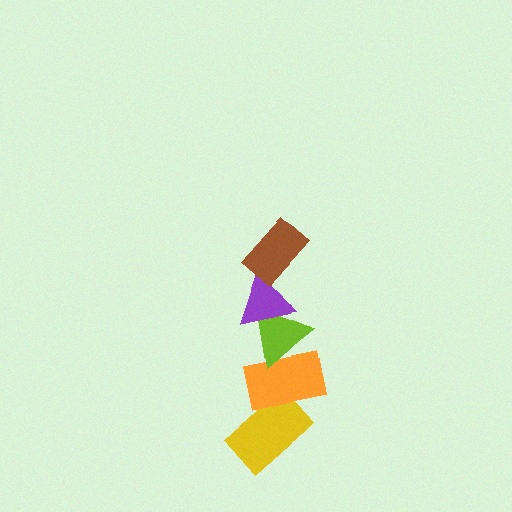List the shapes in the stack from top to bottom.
From top to bottom: the brown rectangle, the purple triangle, the lime triangle, the orange rectangle, the yellow rectangle.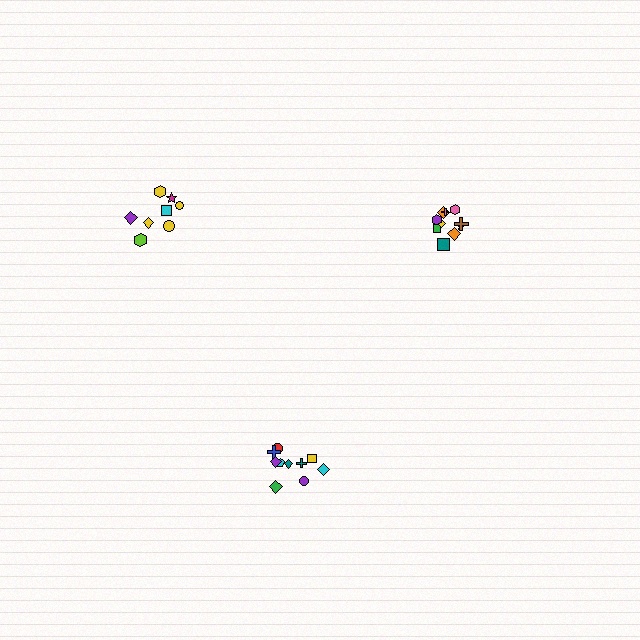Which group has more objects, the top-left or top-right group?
The top-right group.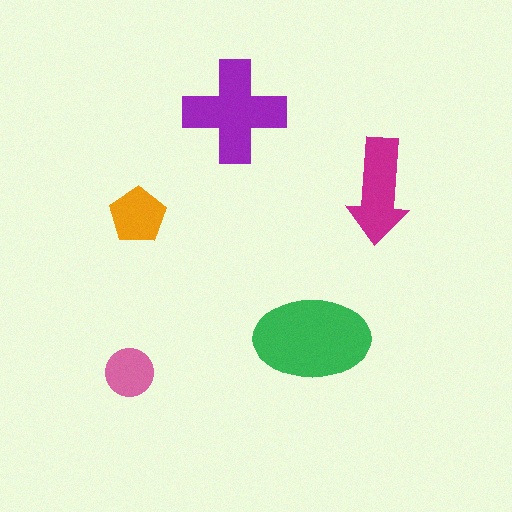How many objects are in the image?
There are 5 objects in the image.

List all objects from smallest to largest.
The pink circle, the orange pentagon, the magenta arrow, the purple cross, the green ellipse.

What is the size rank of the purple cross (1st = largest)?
2nd.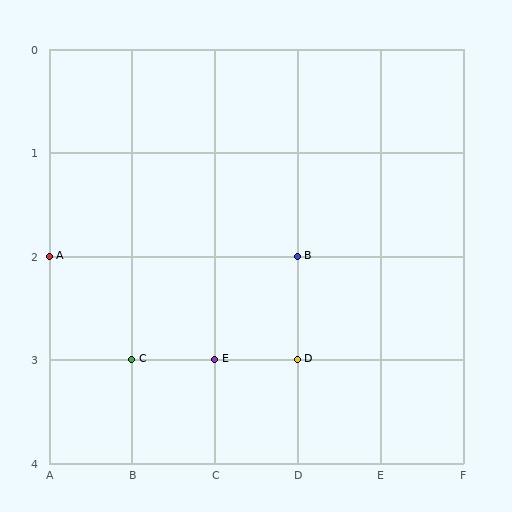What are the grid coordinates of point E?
Point E is at grid coordinates (C, 3).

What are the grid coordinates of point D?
Point D is at grid coordinates (D, 3).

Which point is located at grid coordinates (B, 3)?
Point C is at (B, 3).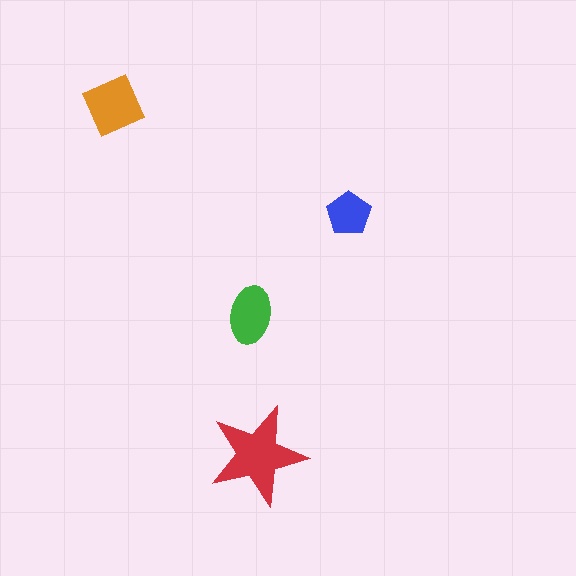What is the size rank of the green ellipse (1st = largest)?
3rd.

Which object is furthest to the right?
The blue pentagon is rightmost.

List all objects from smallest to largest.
The blue pentagon, the green ellipse, the orange diamond, the red star.